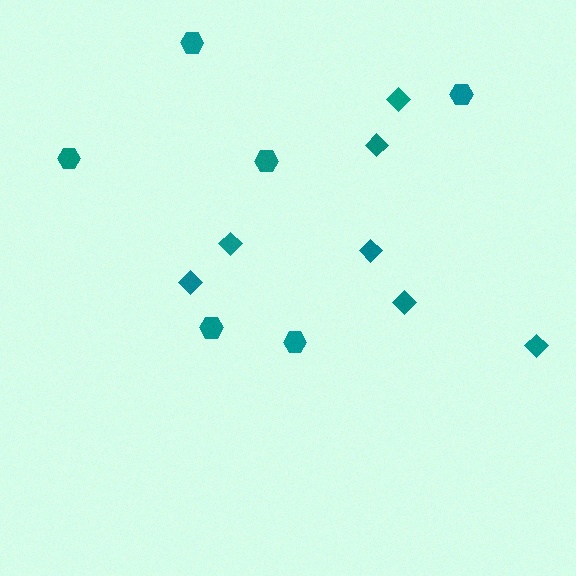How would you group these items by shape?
There are 2 groups: one group of diamonds (7) and one group of hexagons (6).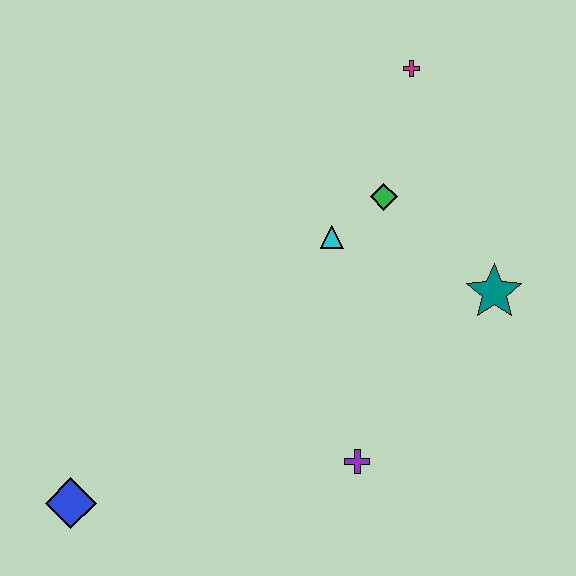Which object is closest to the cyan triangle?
The green diamond is closest to the cyan triangle.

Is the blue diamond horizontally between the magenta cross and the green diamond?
No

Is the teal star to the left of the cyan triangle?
No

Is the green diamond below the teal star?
No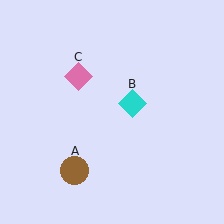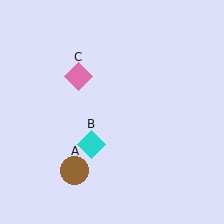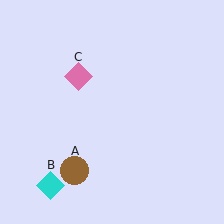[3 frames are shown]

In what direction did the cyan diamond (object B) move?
The cyan diamond (object B) moved down and to the left.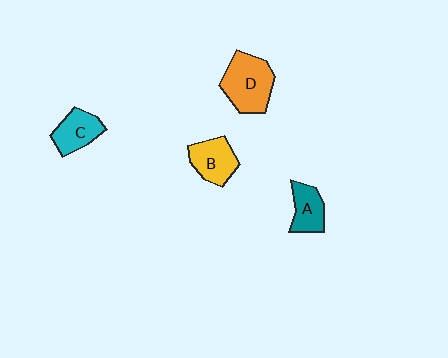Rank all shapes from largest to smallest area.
From largest to smallest: D (orange), B (yellow), C (cyan), A (teal).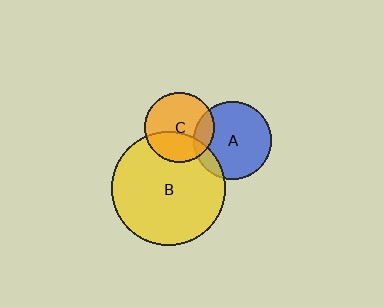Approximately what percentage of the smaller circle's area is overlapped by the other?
Approximately 15%.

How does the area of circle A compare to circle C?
Approximately 1.2 times.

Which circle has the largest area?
Circle B (yellow).